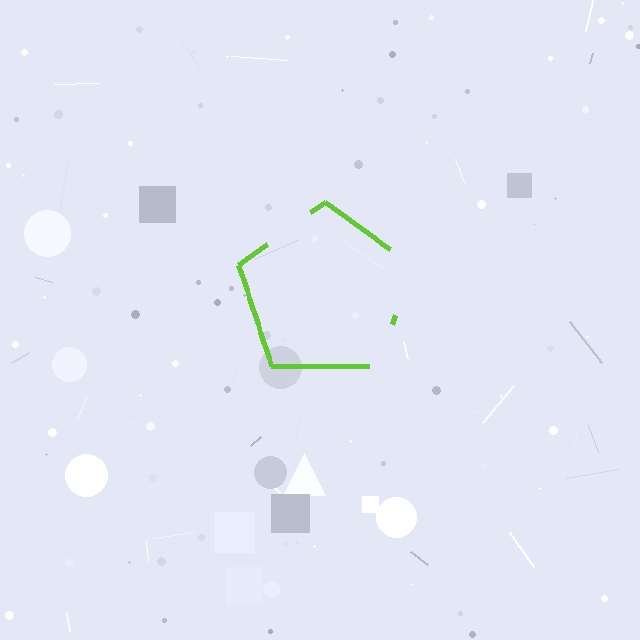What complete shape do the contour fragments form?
The contour fragments form a pentagon.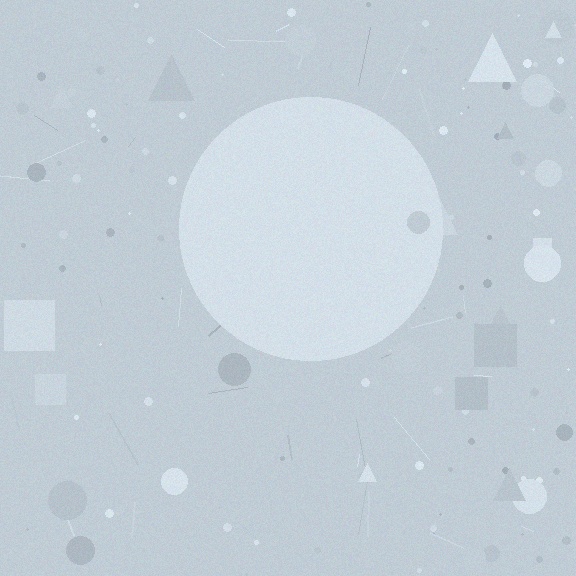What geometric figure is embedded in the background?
A circle is embedded in the background.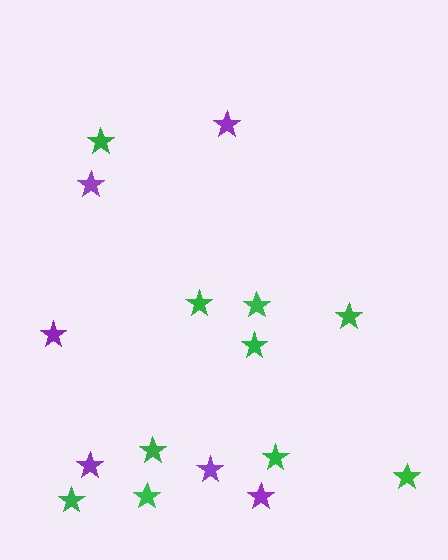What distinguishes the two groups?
There are 2 groups: one group of purple stars (6) and one group of green stars (10).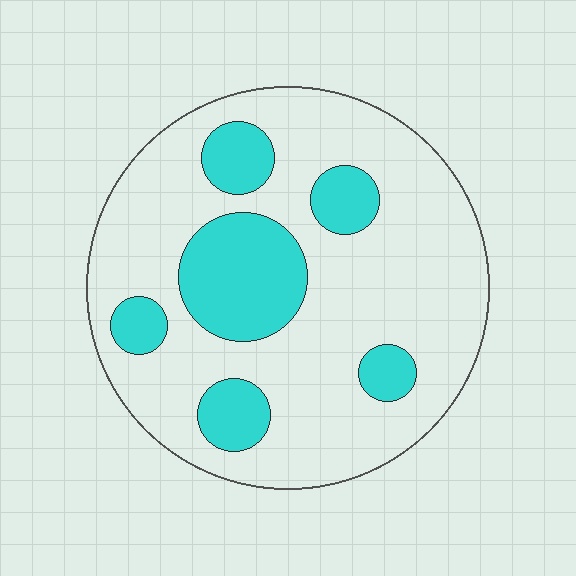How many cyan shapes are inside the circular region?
6.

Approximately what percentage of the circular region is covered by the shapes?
Approximately 25%.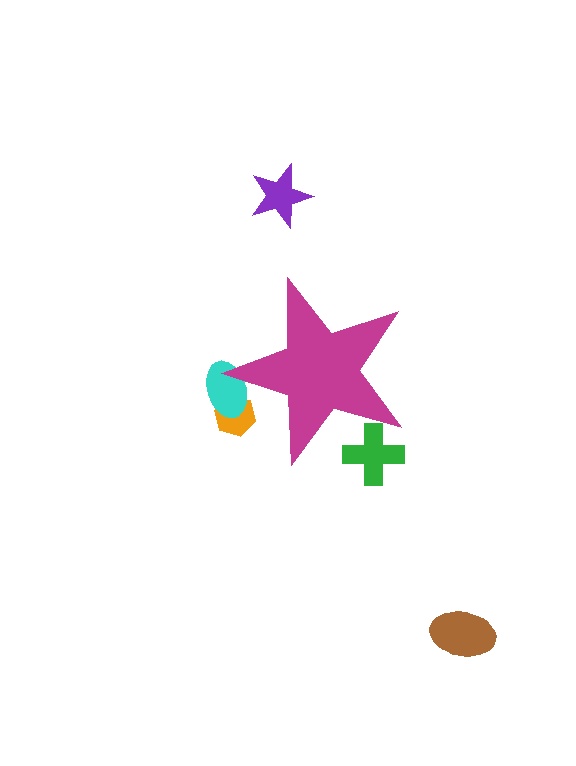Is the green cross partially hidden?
Yes, the green cross is partially hidden behind the magenta star.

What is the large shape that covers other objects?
A magenta star.